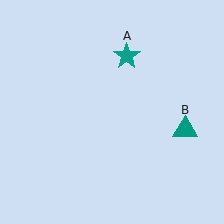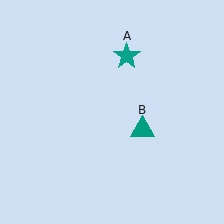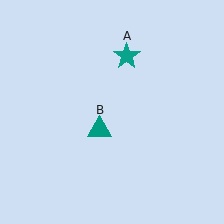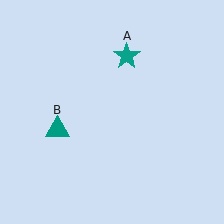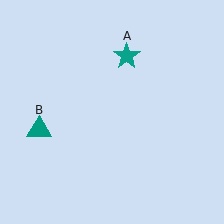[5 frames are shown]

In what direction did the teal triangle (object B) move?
The teal triangle (object B) moved left.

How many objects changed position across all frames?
1 object changed position: teal triangle (object B).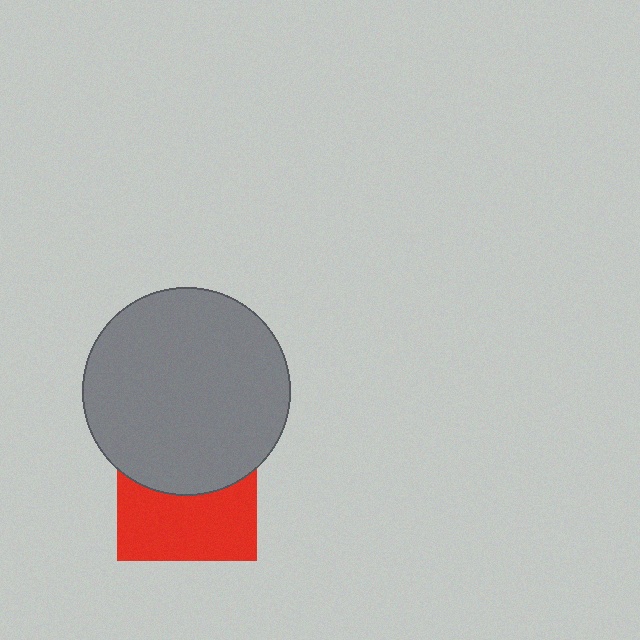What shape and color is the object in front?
The object in front is a gray circle.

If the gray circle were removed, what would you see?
You would see the complete red square.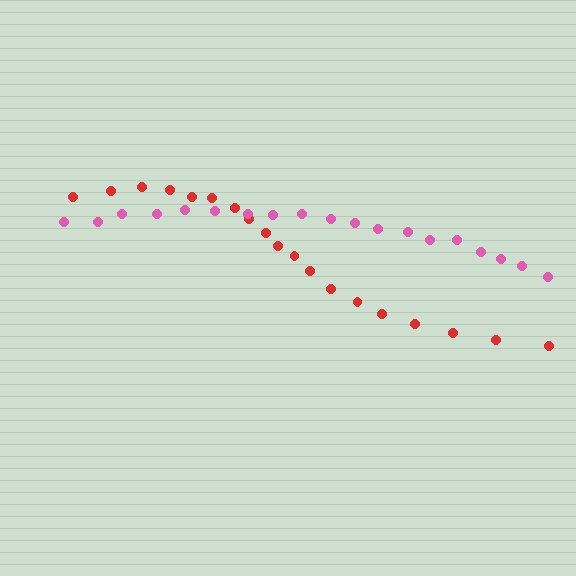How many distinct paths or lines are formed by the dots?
There are 2 distinct paths.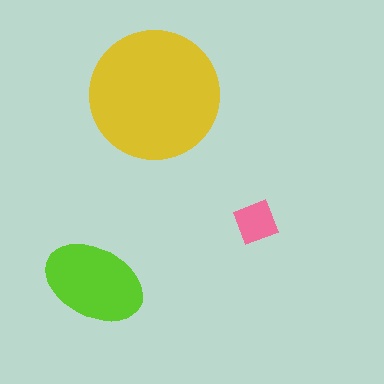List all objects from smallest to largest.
The pink diamond, the lime ellipse, the yellow circle.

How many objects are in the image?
There are 3 objects in the image.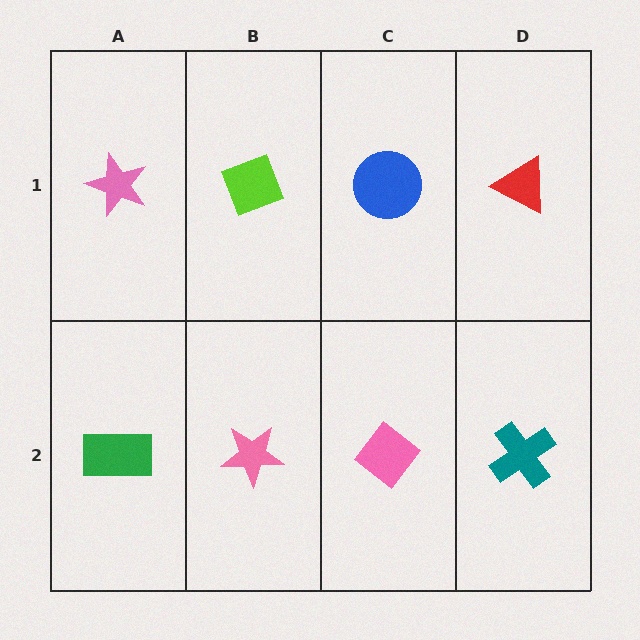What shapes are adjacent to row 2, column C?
A blue circle (row 1, column C), a pink star (row 2, column B), a teal cross (row 2, column D).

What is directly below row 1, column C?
A pink diamond.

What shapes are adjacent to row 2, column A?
A pink star (row 1, column A), a pink star (row 2, column B).